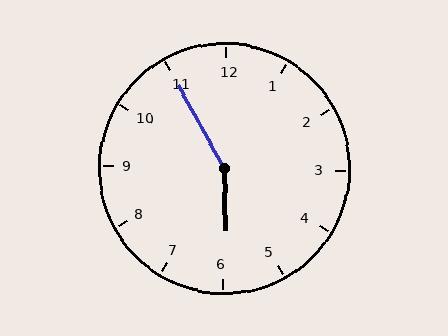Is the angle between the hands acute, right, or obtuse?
It is obtuse.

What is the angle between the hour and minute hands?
Approximately 152 degrees.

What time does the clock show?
5:55.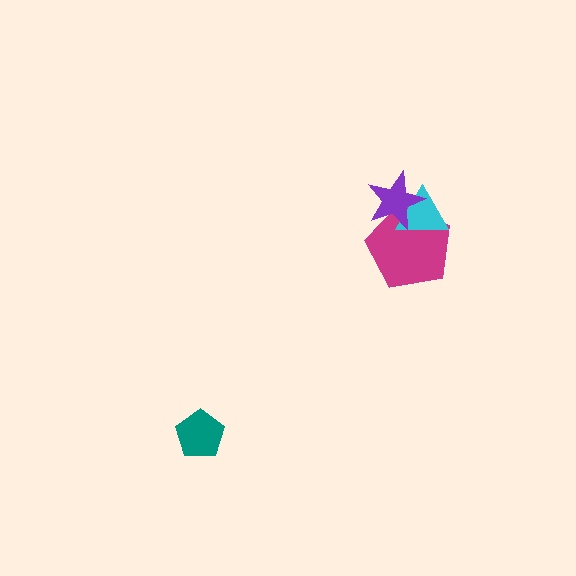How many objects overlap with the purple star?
2 objects overlap with the purple star.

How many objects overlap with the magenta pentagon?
2 objects overlap with the magenta pentagon.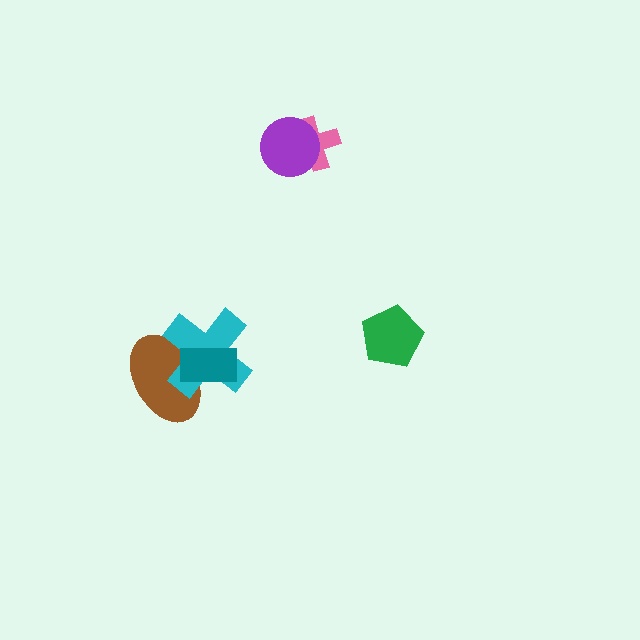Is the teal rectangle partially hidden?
No, no other shape covers it.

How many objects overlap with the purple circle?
1 object overlaps with the purple circle.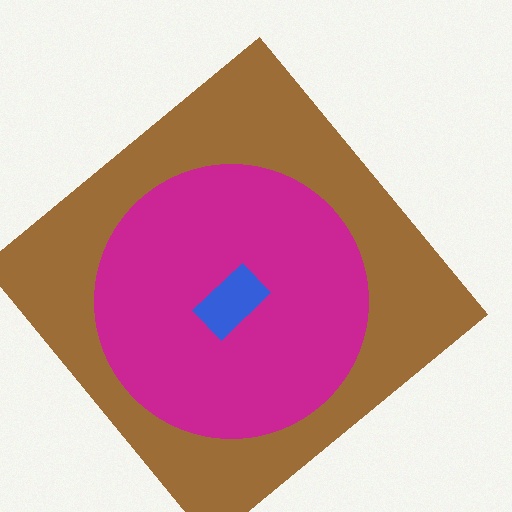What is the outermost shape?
The brown diamond.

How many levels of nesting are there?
3.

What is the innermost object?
The blue rectangle.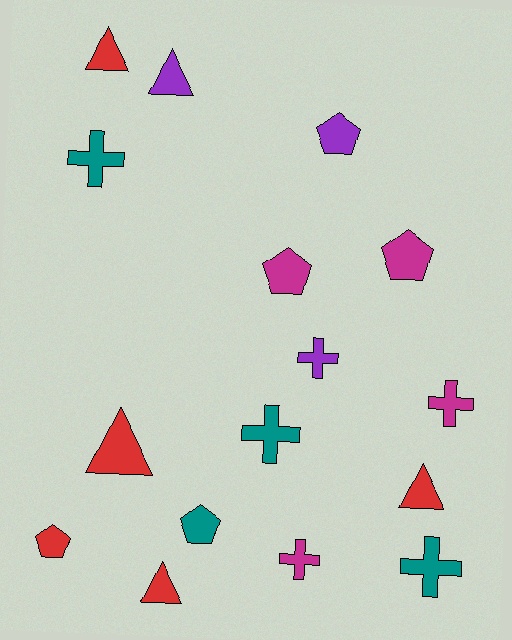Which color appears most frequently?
Red, with 5 objects.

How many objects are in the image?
There are 16 objects.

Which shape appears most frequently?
Cross, with 6 objects.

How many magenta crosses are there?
There are 2 magenta crosses.